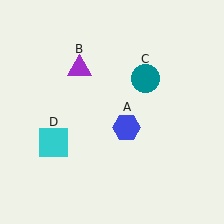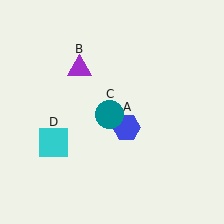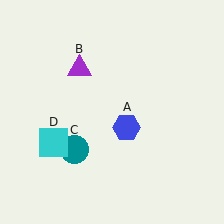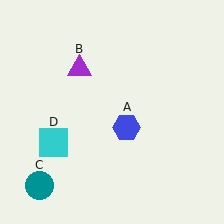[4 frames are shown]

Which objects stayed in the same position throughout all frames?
Blue hexagon (object A) and purple triangle (object B) and cyan square (object D) remained stationary.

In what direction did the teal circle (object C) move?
The teal circle (object C) moved down and to the left.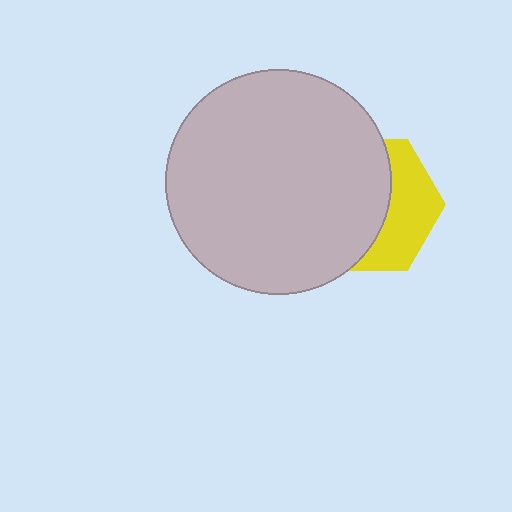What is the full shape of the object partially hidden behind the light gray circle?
The partially hidden object is a yellow hexagon.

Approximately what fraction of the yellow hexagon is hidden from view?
Roughly 61% of the yellow hexagon is hidden behind the light gray circle.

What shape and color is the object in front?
The object in front is a light gray circle.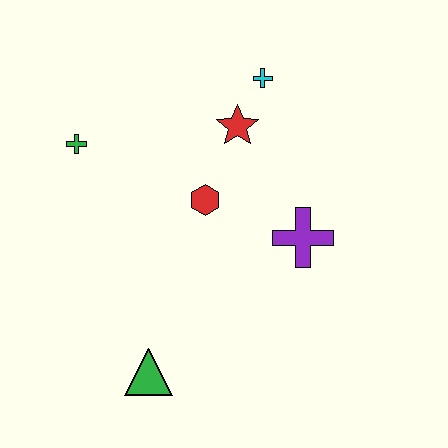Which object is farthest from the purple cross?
The green cross is farthest from the purple cross.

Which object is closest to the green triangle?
The red hexagon is closest to the green triangle.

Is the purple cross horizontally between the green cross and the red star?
No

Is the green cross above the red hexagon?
Yes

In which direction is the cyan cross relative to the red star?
The cyan cross is above the red star.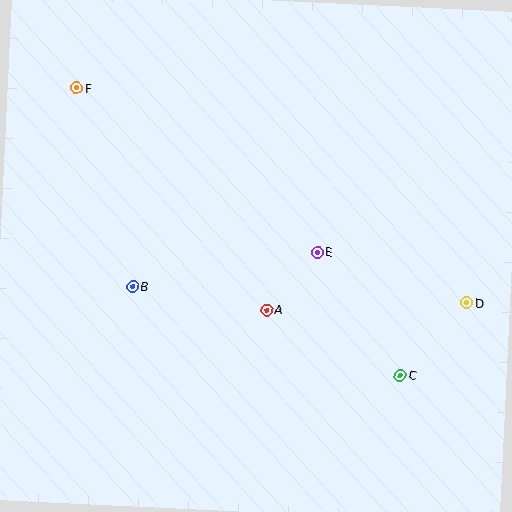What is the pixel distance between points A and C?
The distance between A and C is 149 pixels.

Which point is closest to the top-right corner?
Point D is closest to the top-right corner.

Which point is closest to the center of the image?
Point A at (267, 310) is closest to the center.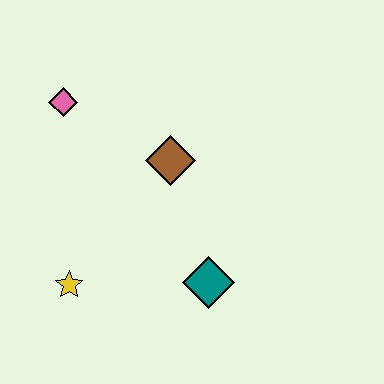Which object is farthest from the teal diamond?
The pink diamond is farthest from the teal diamond.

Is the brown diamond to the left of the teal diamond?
Yes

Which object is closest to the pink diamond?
The brown diamond is closest to the pink diamond.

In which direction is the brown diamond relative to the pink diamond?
The brown diamond is to the right of the pink diamond.